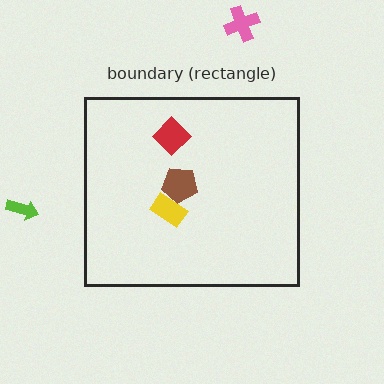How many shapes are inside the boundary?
3 inside, 2 outside.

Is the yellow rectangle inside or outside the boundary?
Inside.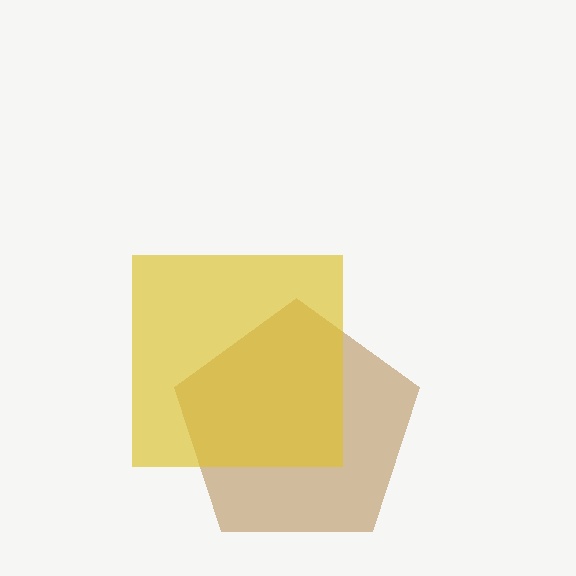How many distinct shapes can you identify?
There are 2 distinct shapes: a brown pentagon, a yellow square.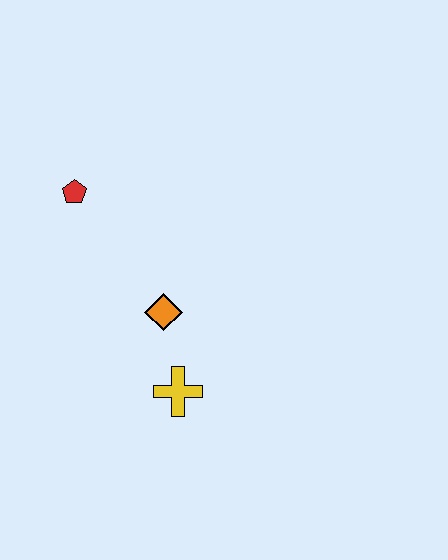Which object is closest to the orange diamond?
The yellow cross is closest to the orange diamond.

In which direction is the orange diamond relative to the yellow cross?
The orange diamond is above the yellow cross.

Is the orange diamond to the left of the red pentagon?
No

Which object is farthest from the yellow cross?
The red pentagon is farthest from the yellow cross.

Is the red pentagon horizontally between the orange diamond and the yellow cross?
No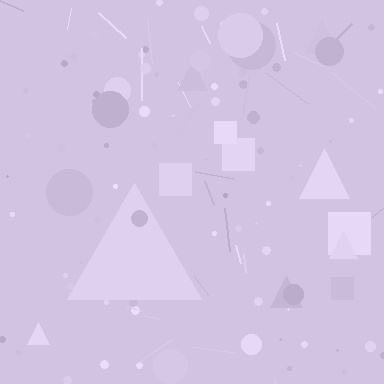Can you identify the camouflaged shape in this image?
The camouflaged shape is a triangle.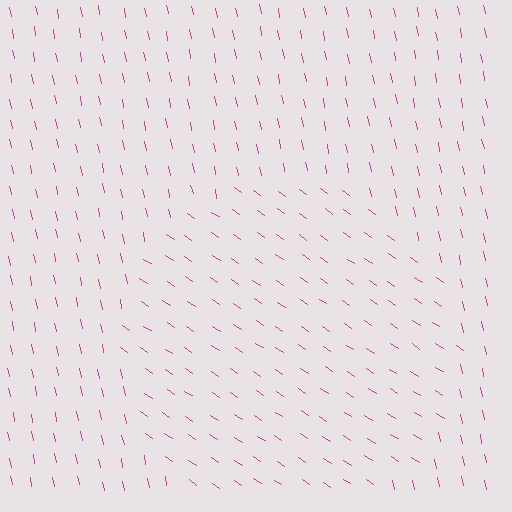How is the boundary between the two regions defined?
The boundary is defined purely by a change in line orientation (approximately 45 degrees difference). All lines are the same color and thickness.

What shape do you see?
I see a circle.